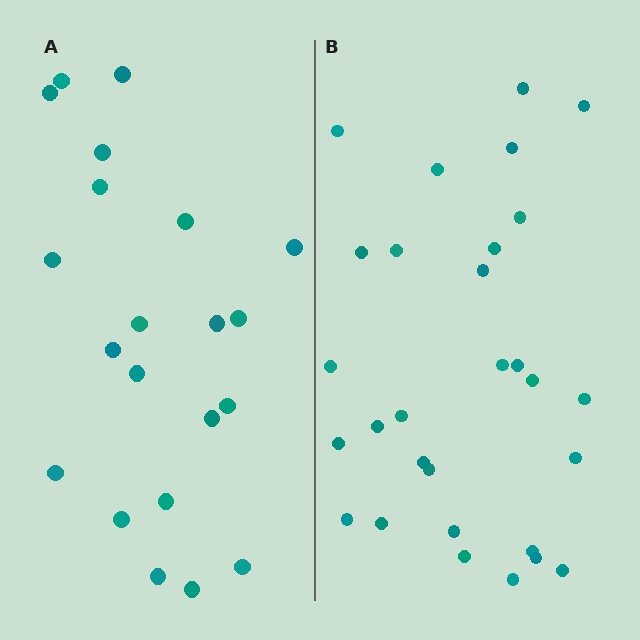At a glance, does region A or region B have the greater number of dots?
Region B (the right region) has more dots.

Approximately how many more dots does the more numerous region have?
Region B has roughly 8 or so more dots than region A.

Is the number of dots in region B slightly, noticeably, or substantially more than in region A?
Region B has noticeably more, but not dramatically so. The ratio is roughly 1.4 to 1.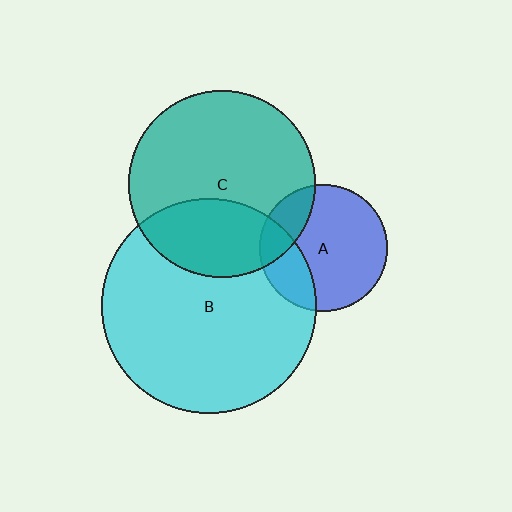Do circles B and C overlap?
Yes.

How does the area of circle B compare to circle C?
Approximately 1.3 times.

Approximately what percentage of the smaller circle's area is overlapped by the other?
Approximately 30%.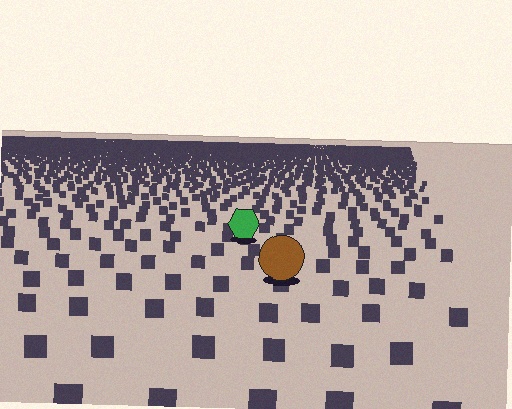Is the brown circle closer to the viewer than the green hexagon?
Yes. The brown circle is closer — you can tell from the texture gradient: the ground texture is coarser near it.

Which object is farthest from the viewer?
The green hexagon is farthest from the viewer. It appears smaller and the ground texture around it is denser.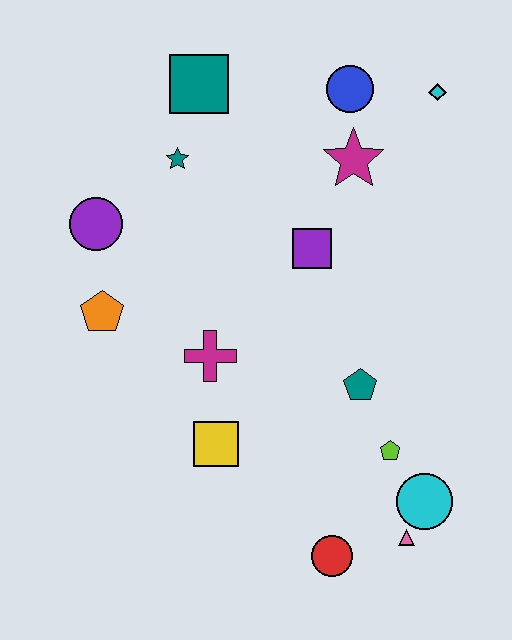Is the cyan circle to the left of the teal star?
No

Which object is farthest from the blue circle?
The red circle is farthest from the blue circle.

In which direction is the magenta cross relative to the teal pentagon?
The magenta cross is to the left of the teal pentagon.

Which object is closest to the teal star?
The teal square is closest to the teal star.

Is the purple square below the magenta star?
Yes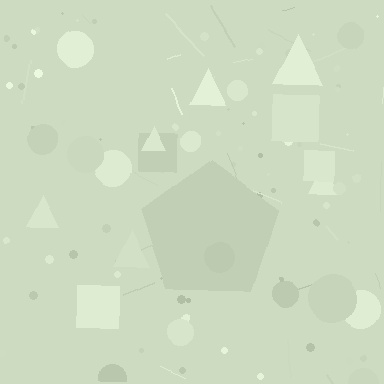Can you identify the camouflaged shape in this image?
The camouflaged shape is a pentagon.